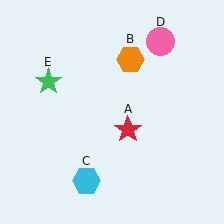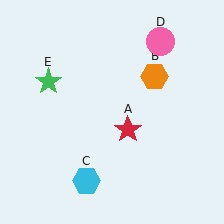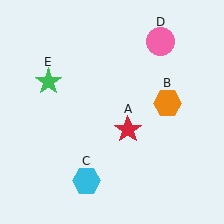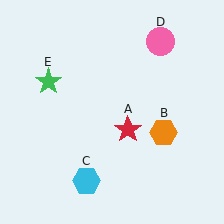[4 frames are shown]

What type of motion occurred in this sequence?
The orange hexagon (object B) rotated clockwise around the center of the scene.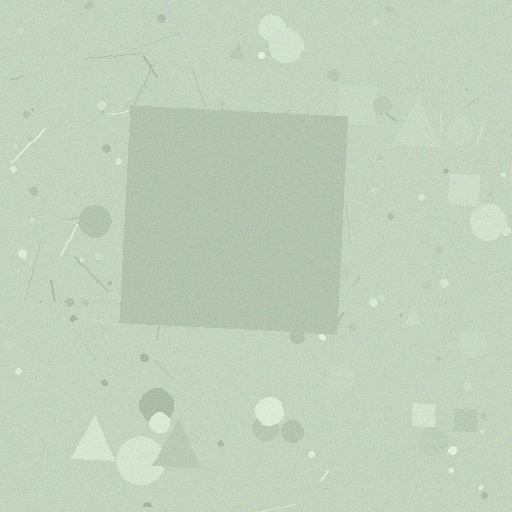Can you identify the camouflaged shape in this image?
The camouflaged shape is a square.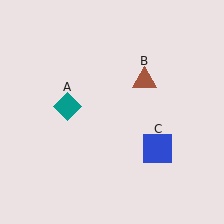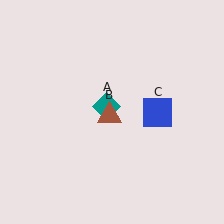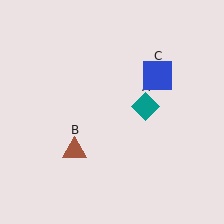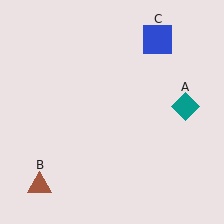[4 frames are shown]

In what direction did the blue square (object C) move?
The blue square (object C) moved up.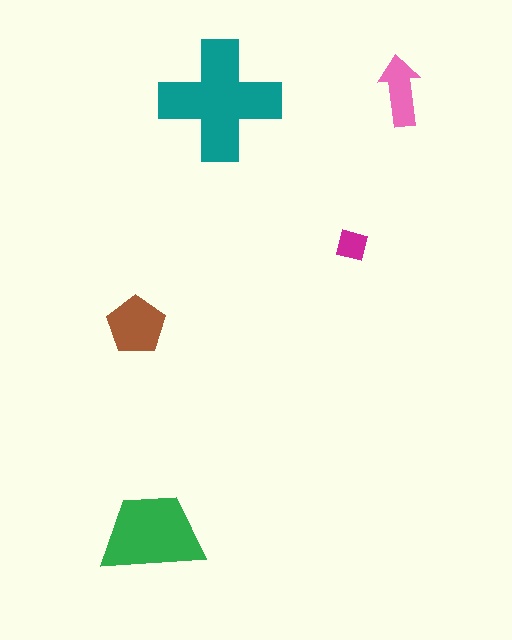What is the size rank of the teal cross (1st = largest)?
1st.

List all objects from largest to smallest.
The teal cross, the green trapezoid, the brown pentagon, the pink arrow, the magenta square.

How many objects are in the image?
There are 5 objects in the image.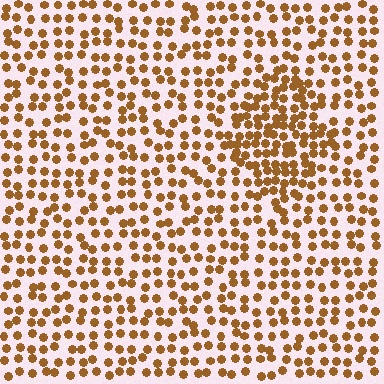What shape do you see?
I see a diamond.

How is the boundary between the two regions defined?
The boundary is defined by a change in element density (approximately 1.8x ratio). All elements are the same color, size, and shape.